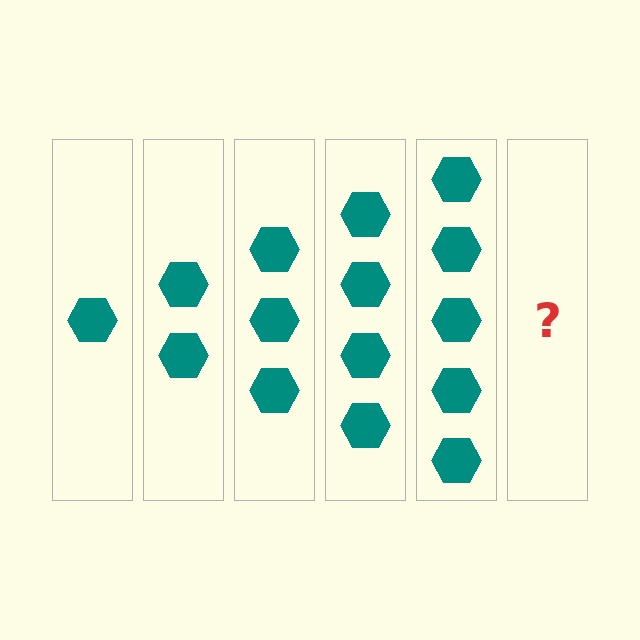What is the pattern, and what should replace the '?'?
The pattern is that each step adds one more hexagon. The '?' should be 6 hexagons.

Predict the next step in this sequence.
The next step is 6 hexagons.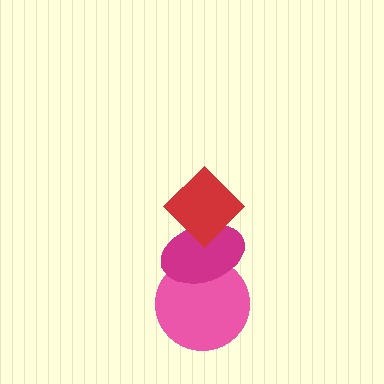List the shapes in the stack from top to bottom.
From top to bottom: the red diamond, the magenta ellipse, the pink circle.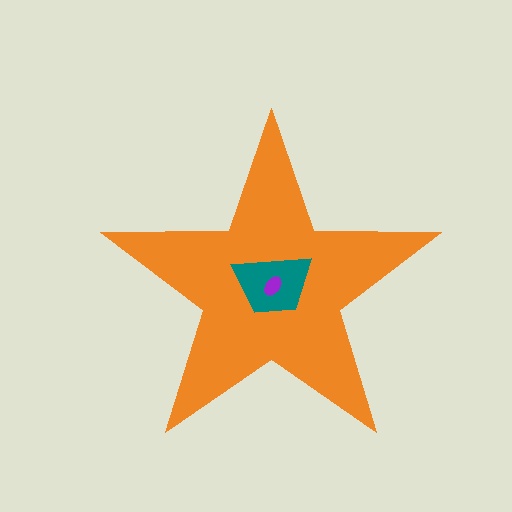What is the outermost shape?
The orange star.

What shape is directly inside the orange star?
The teal trapezoid.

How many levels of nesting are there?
3.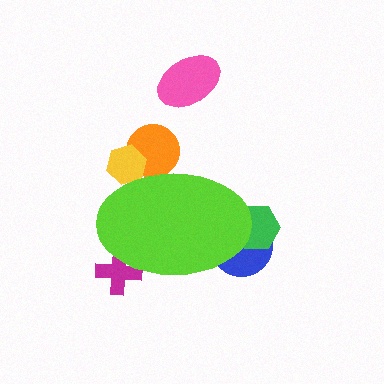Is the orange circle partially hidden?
Yes, the orange circle is partially hidden behind the lime ellipse.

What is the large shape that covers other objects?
A lime ellipse.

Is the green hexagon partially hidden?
Yes, the green hexagon is partially hidden behind the lime ellipse.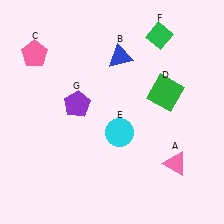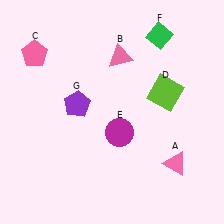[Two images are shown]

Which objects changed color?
B changed from blue to pink. D changed from green to lime. E changed from cyan to magenta.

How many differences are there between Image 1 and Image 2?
There are 3 differences between the two images.